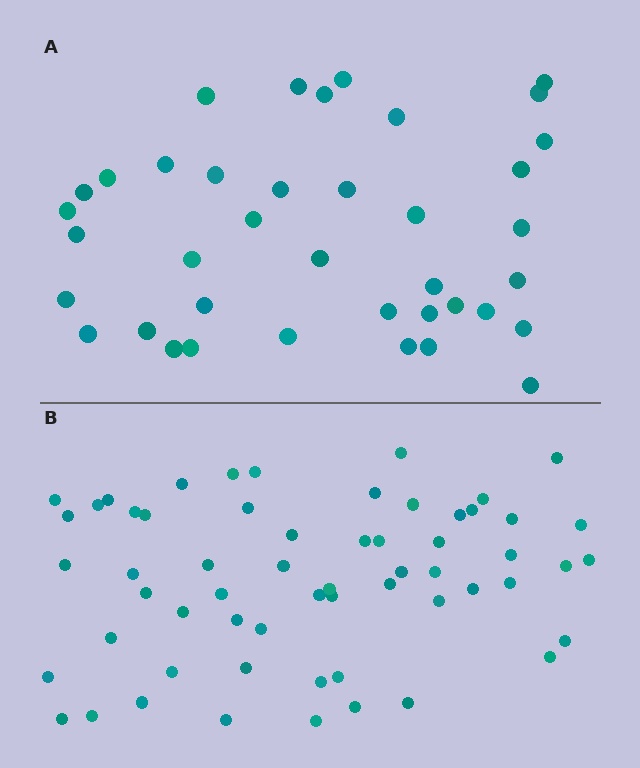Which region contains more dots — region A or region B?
Region B (the bottom region) has more dots.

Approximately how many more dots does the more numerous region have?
Region B has approximately 20 more dots than region A.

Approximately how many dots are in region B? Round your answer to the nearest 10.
About 60 dots. (The exact count is 59, which rounds to 60.)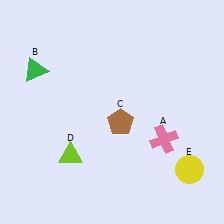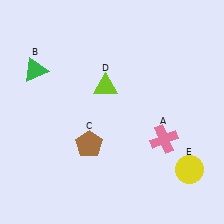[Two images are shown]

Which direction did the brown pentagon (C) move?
The brown pentagon (C) moved left.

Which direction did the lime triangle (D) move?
The lime triangle (D) moved up.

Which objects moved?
The objects that moved are: the brown pentagon (C), the lime triangle (D).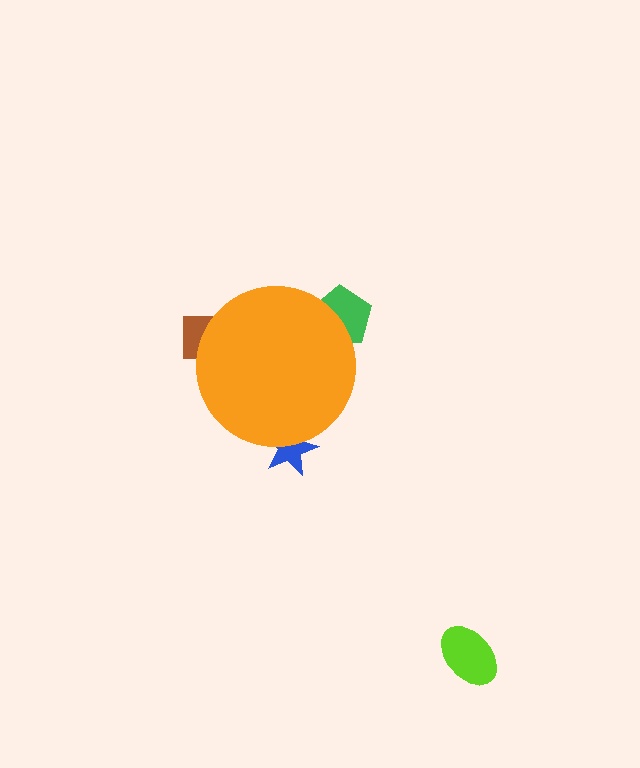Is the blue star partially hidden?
Yes, the blue star is partially hidden behind the orange circle.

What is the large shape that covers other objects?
An orange circle.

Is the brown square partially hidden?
Yes, the brown square is partially hidden behind the orange circle.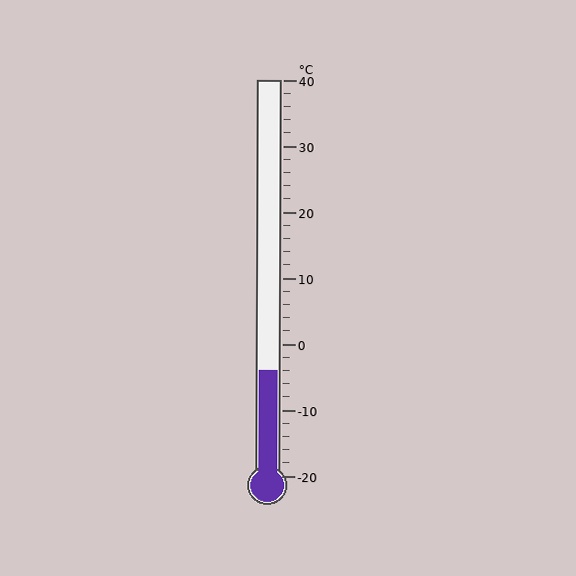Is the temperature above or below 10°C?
The temperature is below 10°C.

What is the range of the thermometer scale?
The thermometer scale ranges from -20°C to 40°C.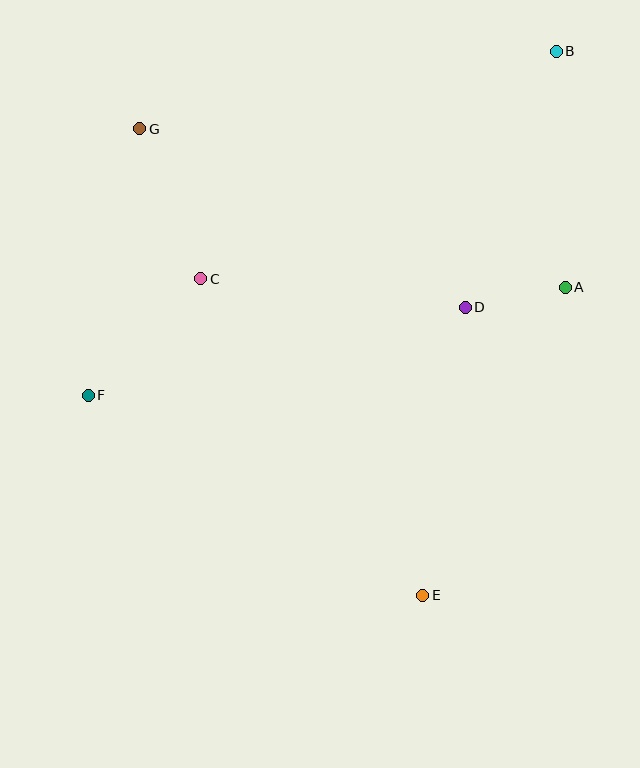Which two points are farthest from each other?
Points B and F are farthest from each other.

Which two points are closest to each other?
Points A and D are closest to each other.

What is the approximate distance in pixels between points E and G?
The distance between E and G is approximately 546 pixels.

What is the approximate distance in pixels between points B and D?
The distance between B and D is approximately 272 pixels.